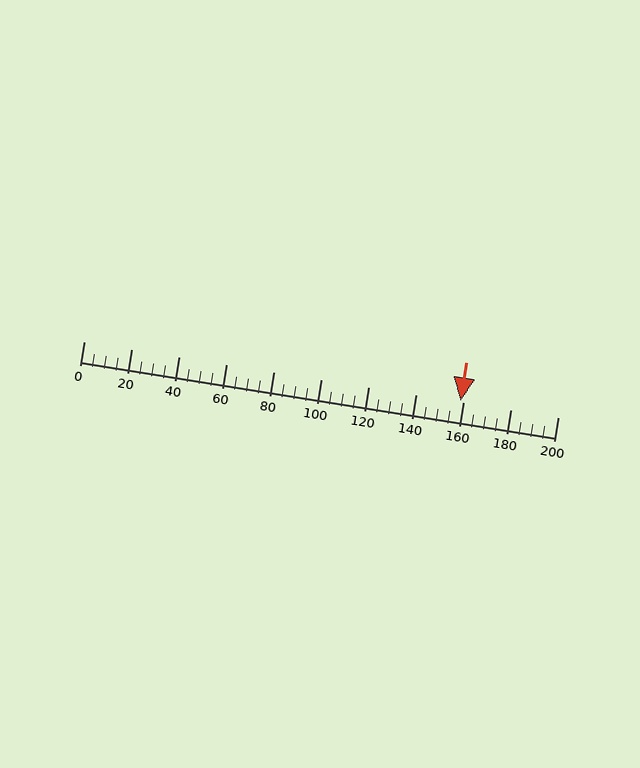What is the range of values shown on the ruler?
The ruler shows values from 0 to 200.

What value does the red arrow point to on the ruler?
The red arrow points to approximately 159.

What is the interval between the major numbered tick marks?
The major tick marks are spaced 20 units apart.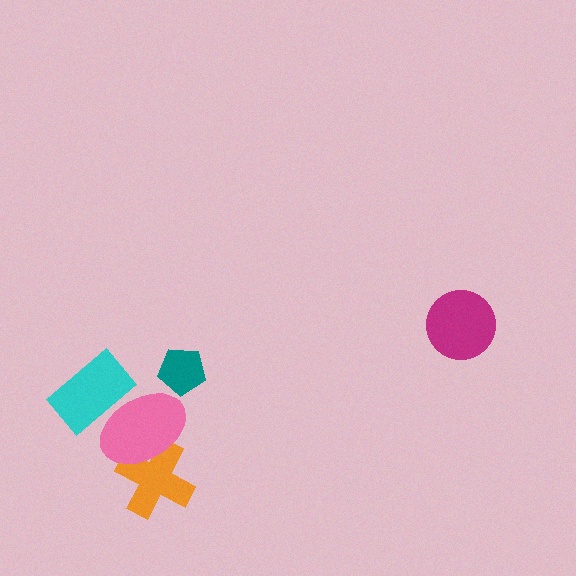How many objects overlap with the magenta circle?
0 objects overlap with the magenta circle.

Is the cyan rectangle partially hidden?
Yes, it is partially covered by another shape.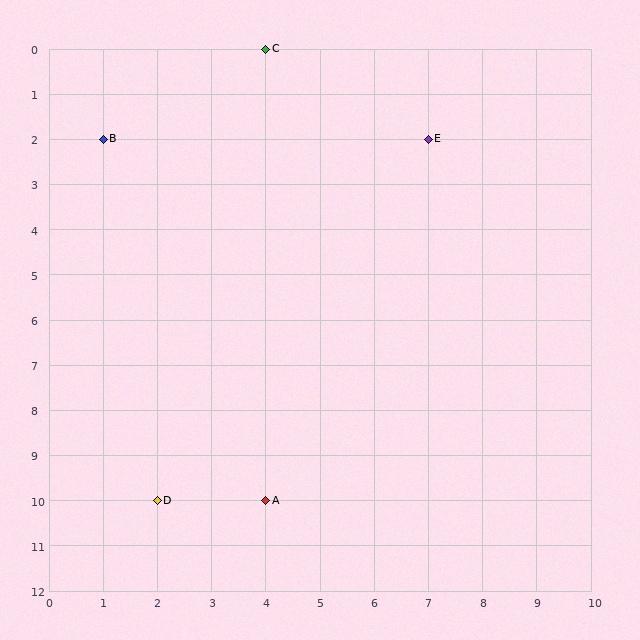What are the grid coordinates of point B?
Point B is at grid coordinates (1, 2).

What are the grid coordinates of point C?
Point C is at grid coordinates (4, 0).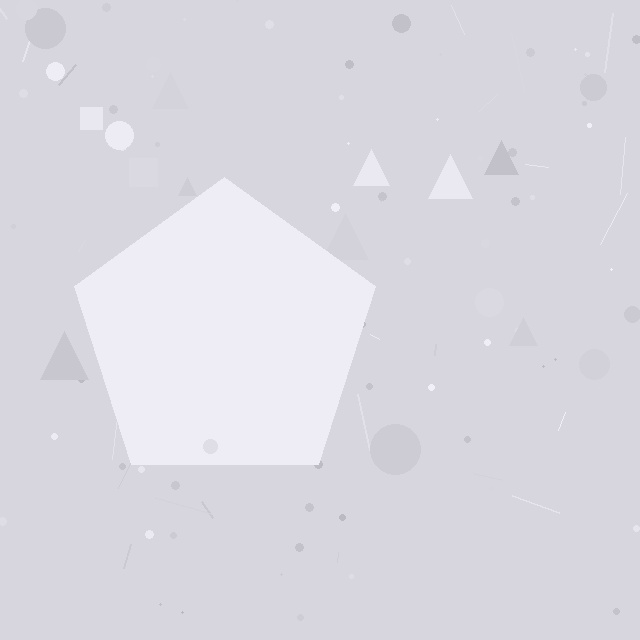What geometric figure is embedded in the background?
A pentagon is embedded in the background.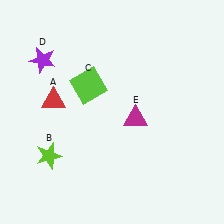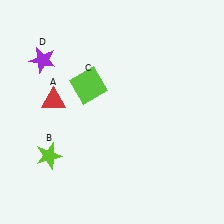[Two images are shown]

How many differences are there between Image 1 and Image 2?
There is 1 difference between the two images.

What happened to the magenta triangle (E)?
The magenta triangle (E) was removed in Image 2. It was in the bottom-right area of Image 1.